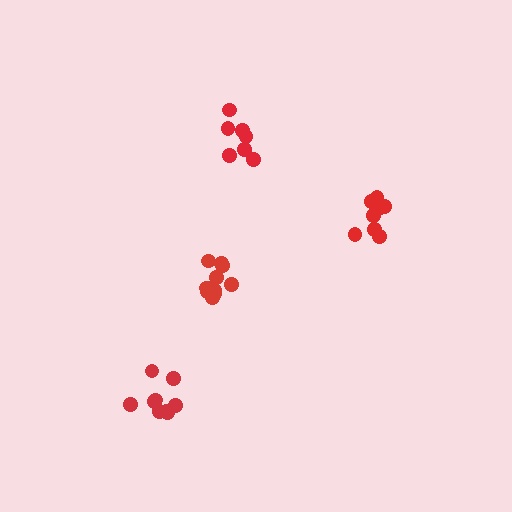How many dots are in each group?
Group 1: 9 dots, Group 2: 9 dots, Group 3: 11 dots, Group 4: 7 dots (36 total).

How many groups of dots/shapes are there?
There are 4 groups.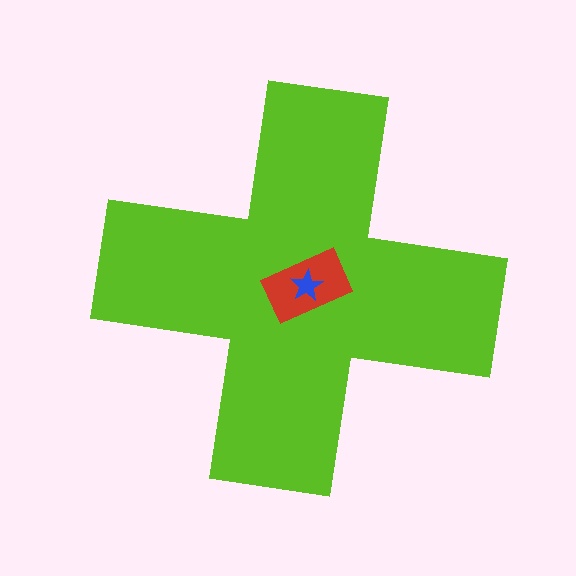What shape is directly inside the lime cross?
The red rectangle.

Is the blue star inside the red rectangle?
Yes.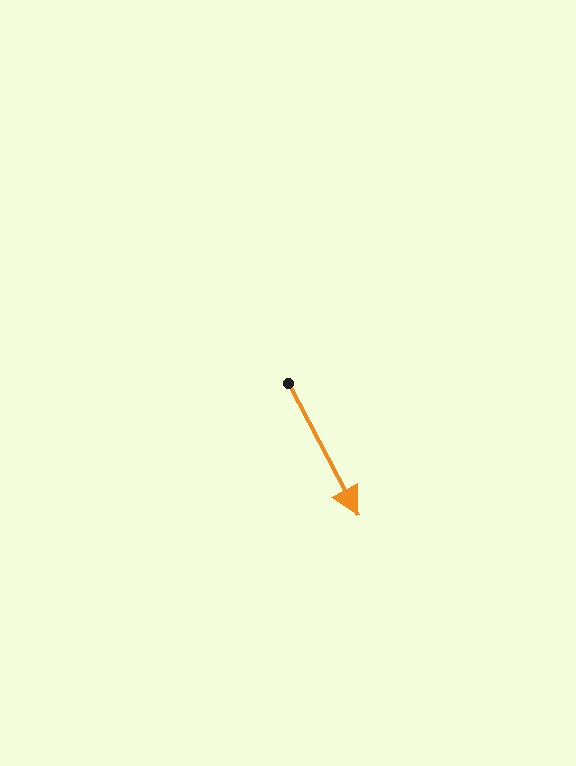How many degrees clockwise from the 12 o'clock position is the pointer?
Approximately 152 degrees.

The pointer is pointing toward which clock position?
Roughly 5 o'clock.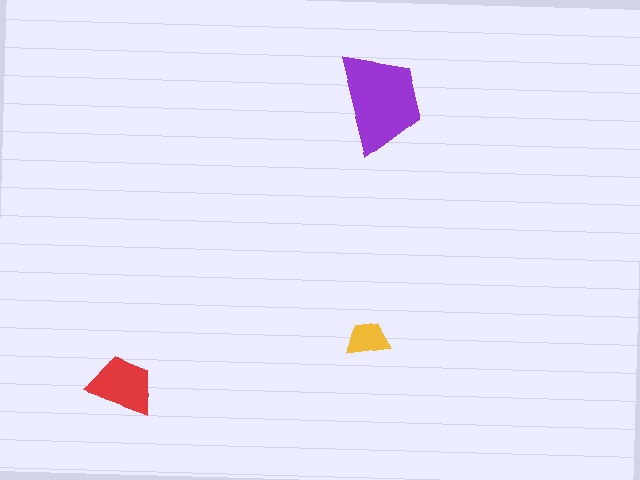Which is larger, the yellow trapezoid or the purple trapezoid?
The purple one.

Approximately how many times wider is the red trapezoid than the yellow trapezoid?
About 1.5 times wider.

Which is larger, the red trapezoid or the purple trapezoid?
The purple one.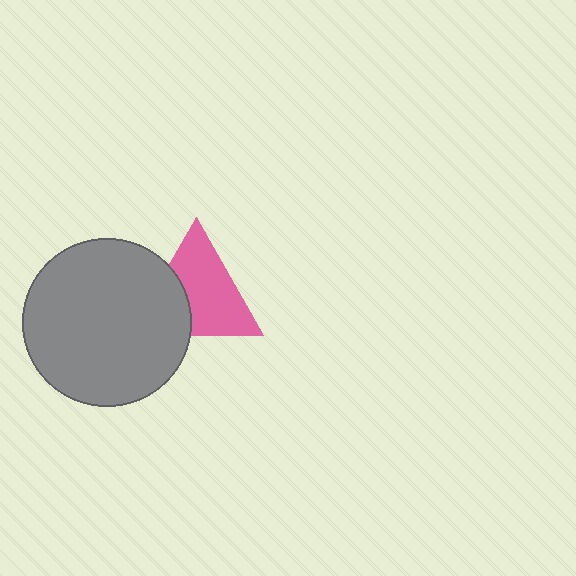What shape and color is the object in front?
The object in front is a gray circle.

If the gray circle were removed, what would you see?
You would see the complete pink triangle.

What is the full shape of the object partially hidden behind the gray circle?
The partially hidden object is a pink triangle.